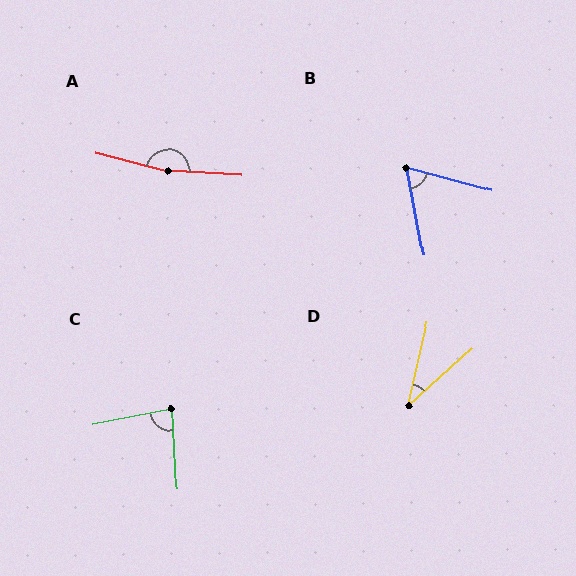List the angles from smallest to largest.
D (35°), B (64°), C (82°), A (168°).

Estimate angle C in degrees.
Approximately 82 degrees.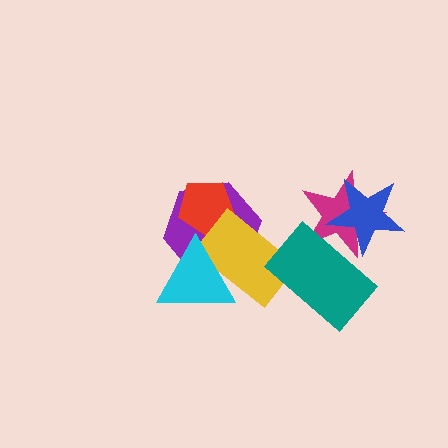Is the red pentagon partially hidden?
Yes, it is partially covered by another shape.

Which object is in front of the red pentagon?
The yellow rectangle is in front of the red pentagon.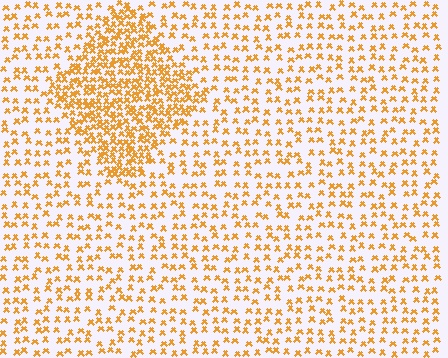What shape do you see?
I see a diamond.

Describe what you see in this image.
The image contains small orange elements arranged at two different densities. A diamond-shaped region is visible where the elements are more densely packed than the surrounding area.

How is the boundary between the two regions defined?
The boundary is defined by a change in element density (approximately 2.3x ratio). All elements are the same color, size, and shape.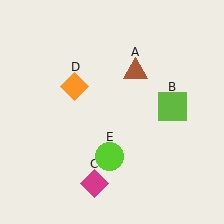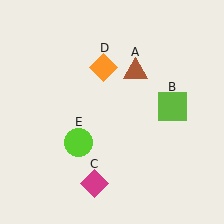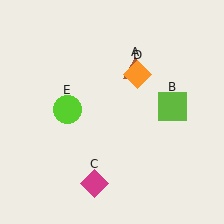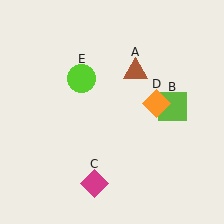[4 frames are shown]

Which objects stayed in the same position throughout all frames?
Brown triangle (object A) and lime square (object B) and magenta diamond (object C) remained stationary.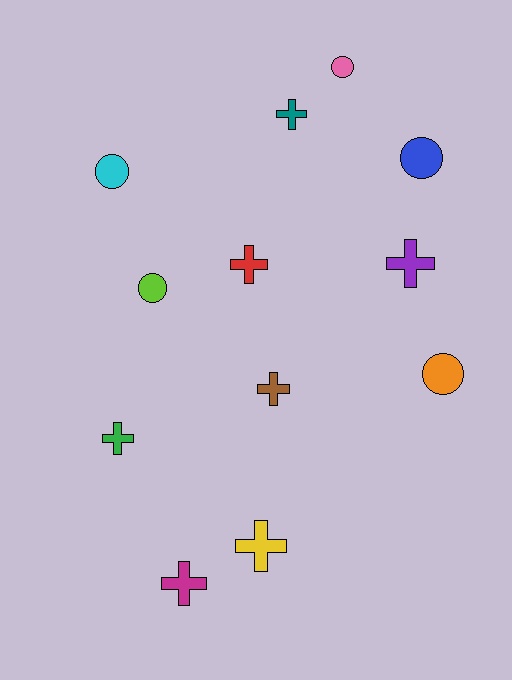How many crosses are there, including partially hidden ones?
There are 7 crosses.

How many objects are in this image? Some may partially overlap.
There are 12 objects.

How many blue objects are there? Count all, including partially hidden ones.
There is 1 blue object.